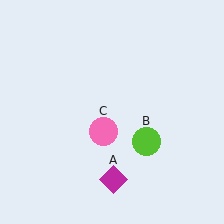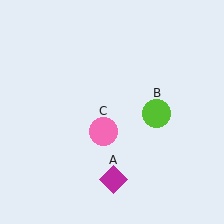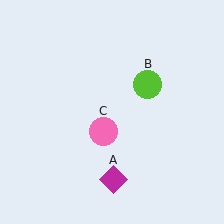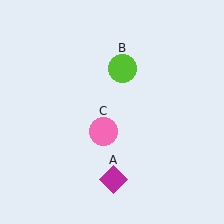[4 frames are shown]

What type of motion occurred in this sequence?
The lime circle (object B) rotated counterclockwise around the center of the scene.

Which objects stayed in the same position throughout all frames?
Magenta diamond (object A) and pink circle (object C) remained stationary.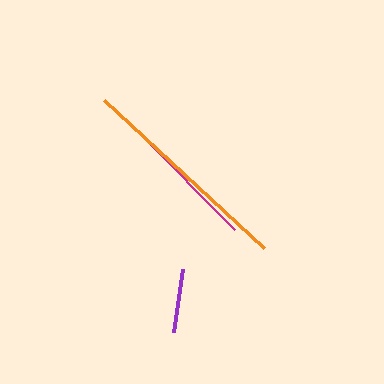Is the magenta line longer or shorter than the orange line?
The orange line is longer than the magenta line.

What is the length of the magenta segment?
The magenta segment is approximately 136 pixels long.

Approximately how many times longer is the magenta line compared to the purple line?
The magenta line is approximately 2.1 times the length of the purple line.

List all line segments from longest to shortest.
From longest to shortest: orange, magenta, purple.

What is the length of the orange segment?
The orange segment is approximately 218 pixels long.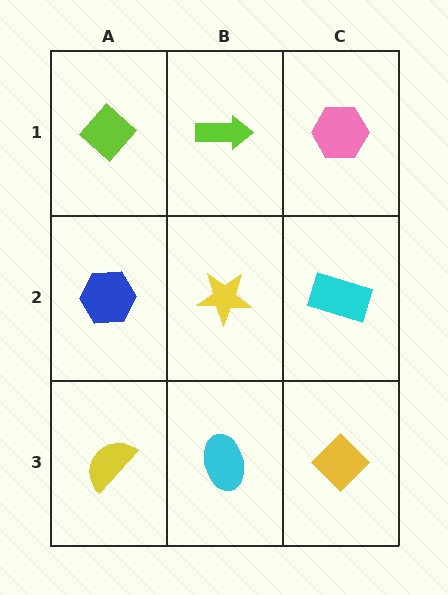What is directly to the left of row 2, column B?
A blue hexagon.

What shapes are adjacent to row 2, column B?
A lime arrow (row 1, column B), a cyan ellipse (row 3, column B), a blue hexagon (row 2, column A), a cyan rectangle (row 2, column C).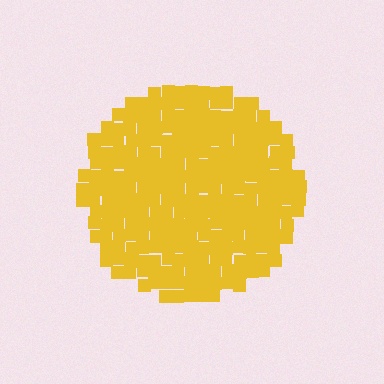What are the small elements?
The small elements are squares.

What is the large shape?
The large shape is a circle.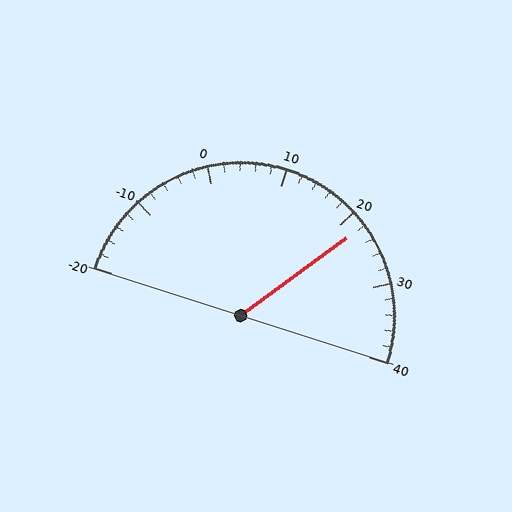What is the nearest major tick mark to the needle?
The nearest major tick mark is 20.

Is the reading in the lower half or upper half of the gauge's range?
The reading is in the upper half of the range (-20 to 40).